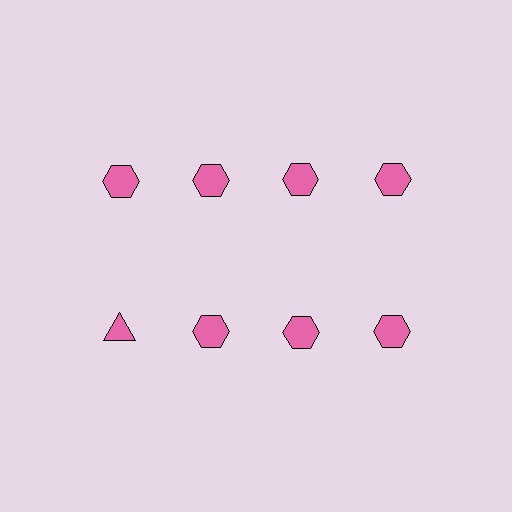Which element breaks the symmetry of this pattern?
The pink triangle in the second row, leftmost column breaks the symmetry. All other shapes are pink hexagons.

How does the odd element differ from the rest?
It has a different shape: triangle instead of hexagon.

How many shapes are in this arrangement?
There are 8 shapes arranged in a grid pattern.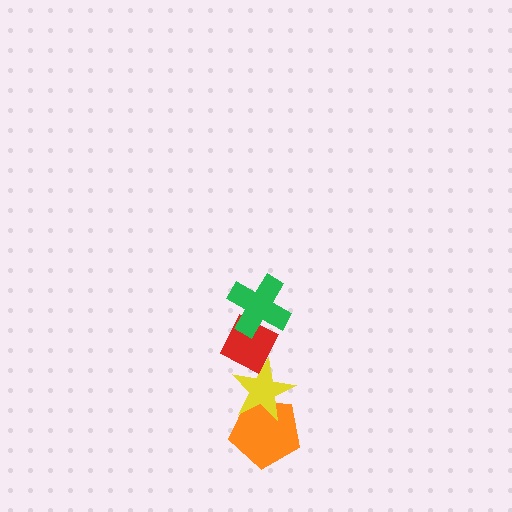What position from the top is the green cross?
The green cross is 1st from the top.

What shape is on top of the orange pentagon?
The yellow star is on top of the orange pentagon.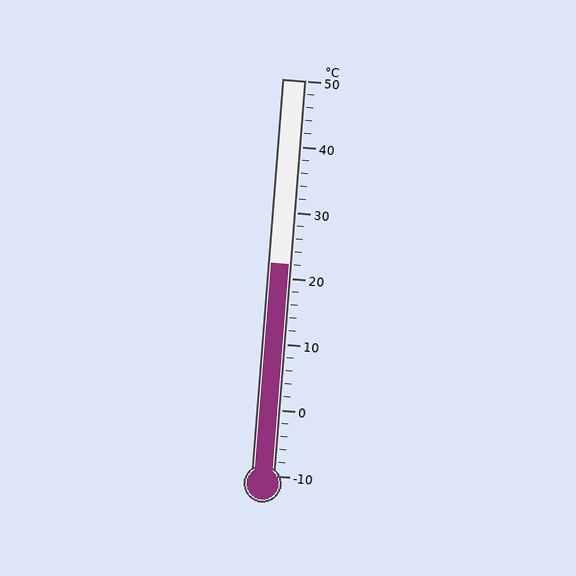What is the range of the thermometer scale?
The thermometer scale ranges from -10°C to 50°C.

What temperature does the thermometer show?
The thermometer shows approximately 22°C.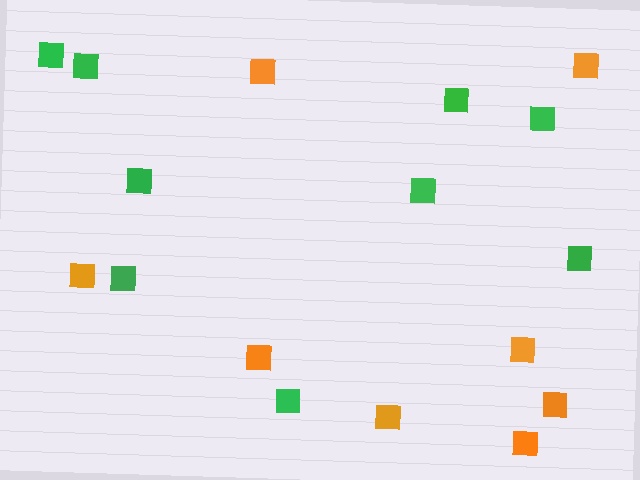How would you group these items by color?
There are 2 groups: one group of green squares (9) and one group of orange squares (8).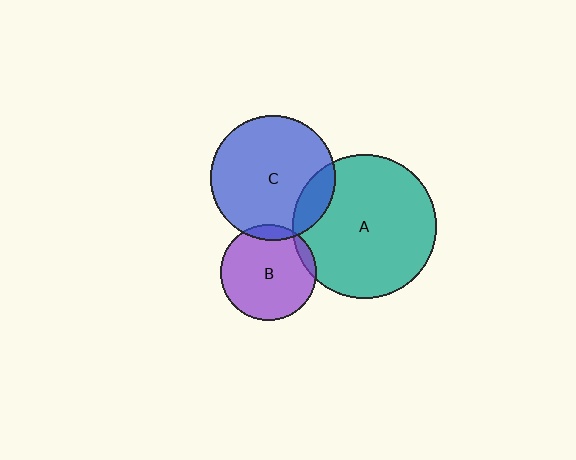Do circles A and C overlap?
Yes.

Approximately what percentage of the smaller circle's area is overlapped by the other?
Approximately 15%.